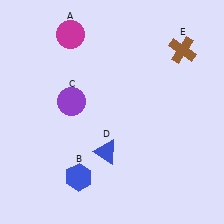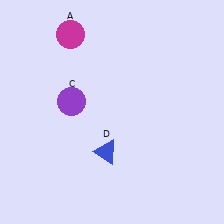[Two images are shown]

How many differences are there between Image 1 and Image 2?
There are 2 differences between the two images.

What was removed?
The brown cross (E), the blue hexagon (B) were removed in Image 2.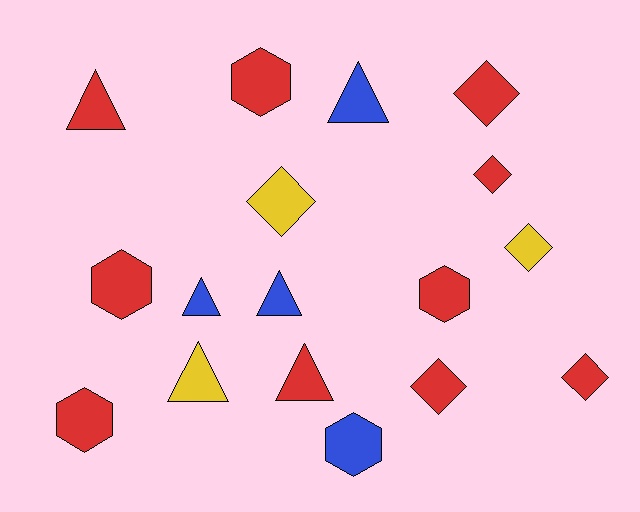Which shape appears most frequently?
Diamond, with 6 objects.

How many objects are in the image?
There are 17 objects.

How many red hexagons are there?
There are 4 red hexagons.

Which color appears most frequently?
Red, with 10 objects.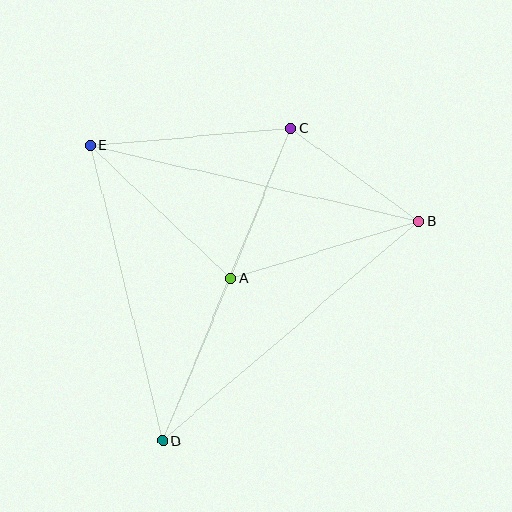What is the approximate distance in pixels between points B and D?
The distance between B and D is approximately 337 pixels.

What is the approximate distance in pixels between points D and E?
The distance between D and E is approximately 304 pixels.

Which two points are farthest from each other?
Points C and D are farthest from each other.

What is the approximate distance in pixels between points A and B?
The distance between A and B is approximately 196 pixels.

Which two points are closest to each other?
Points B and C are closest to each other.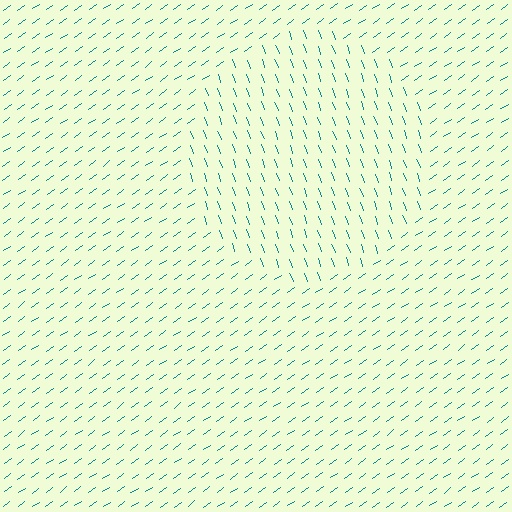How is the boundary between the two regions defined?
The boundary is defined purely by a change in line orientation (approximately 74 degrees difference). All lines are the same color and thickness.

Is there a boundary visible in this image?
Yes, there is a texture boundary formed by a change in line orientation.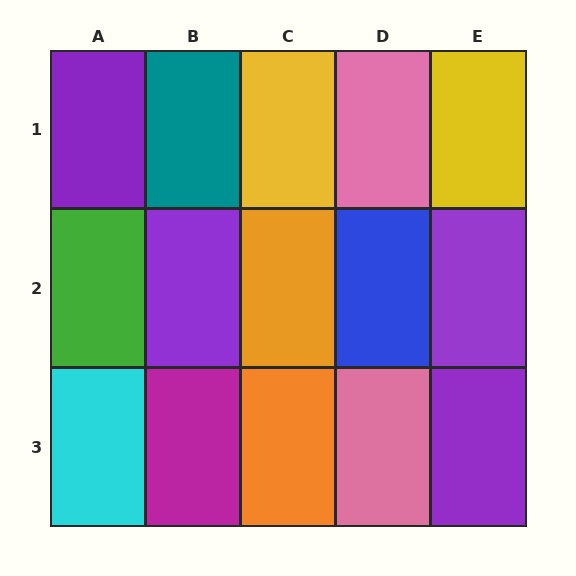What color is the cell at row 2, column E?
Purple.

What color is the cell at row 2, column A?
Green.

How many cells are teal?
1 cell is teal.